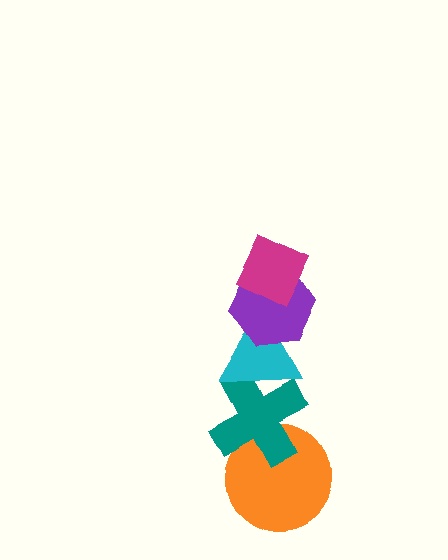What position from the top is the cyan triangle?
The cyan triangle is 3rd from the top.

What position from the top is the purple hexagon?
The purple hexagon is 2nd from the top.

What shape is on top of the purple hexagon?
The magenta diamond is on top of the purple hexagon.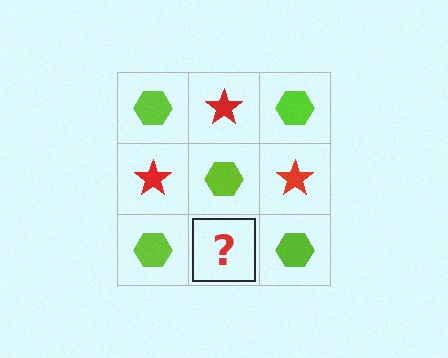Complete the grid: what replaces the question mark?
The question mark should be replaced with a red star.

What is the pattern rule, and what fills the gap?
The rule is that it alternates lime hexagon and red star in a checkerboard pattern. The gap should be filled with a red star.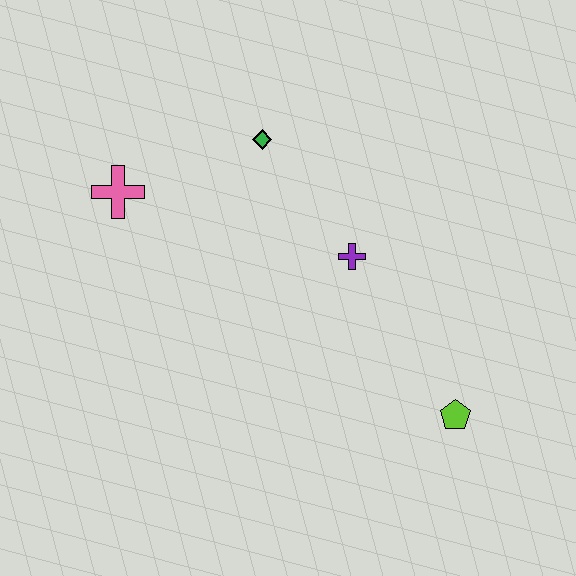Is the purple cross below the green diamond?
Yes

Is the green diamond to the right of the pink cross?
Yes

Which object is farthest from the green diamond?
The lime pentagon is farthest from the green diamond.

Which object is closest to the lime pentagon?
The purple cross is closest to the lime pentagon.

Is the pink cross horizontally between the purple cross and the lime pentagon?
No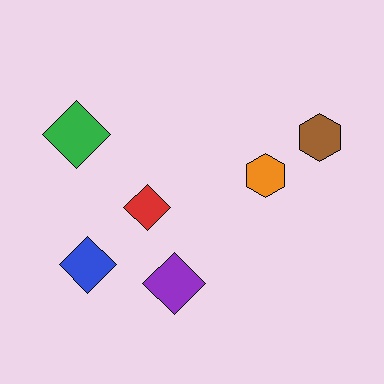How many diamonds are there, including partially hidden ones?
There are 4 diamonds.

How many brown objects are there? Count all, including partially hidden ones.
There is 1 brown object.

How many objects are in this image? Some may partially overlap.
There are 6 objects.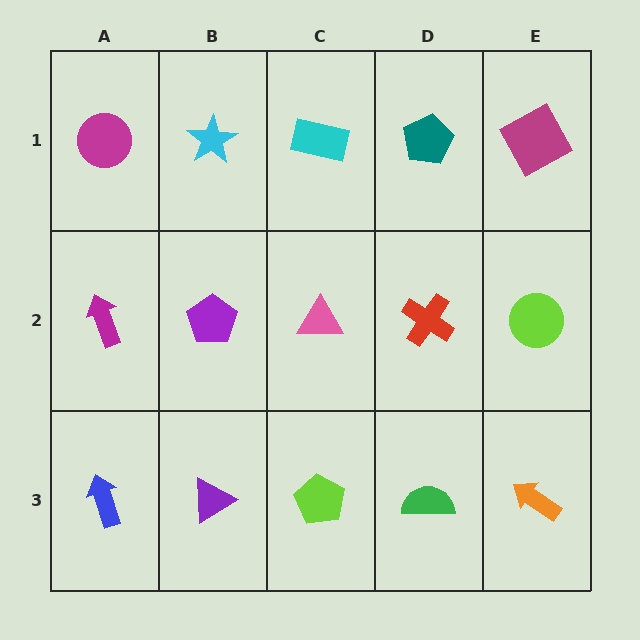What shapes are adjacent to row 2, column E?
A magenta square (row 1, column E), an orange arrow (row 3, column E), a red cross (row 2, column D).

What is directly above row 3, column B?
A purple pentagon.